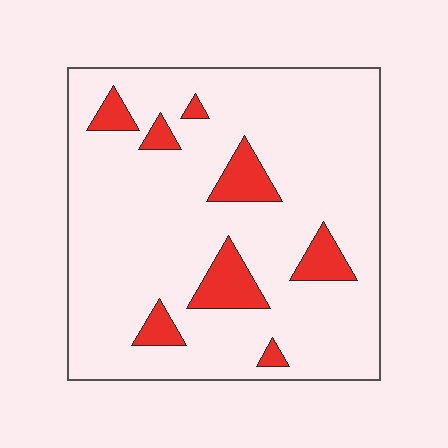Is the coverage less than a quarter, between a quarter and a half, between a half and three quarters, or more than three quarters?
Less than a quarter.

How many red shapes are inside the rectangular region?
8.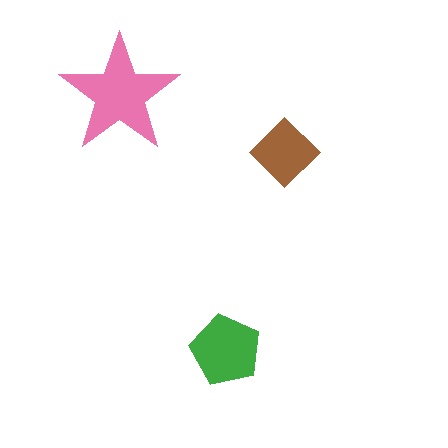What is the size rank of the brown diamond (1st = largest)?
3rd.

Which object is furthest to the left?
The pink star is leftmost.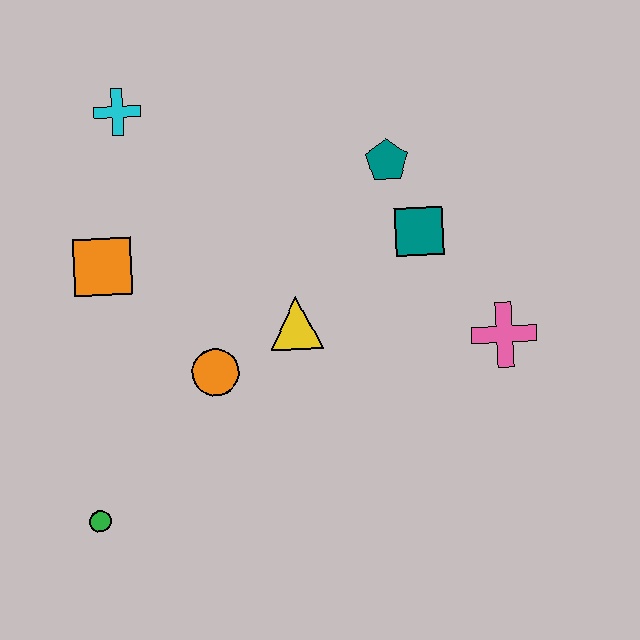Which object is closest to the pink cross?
The teal square is closest to the pink cross.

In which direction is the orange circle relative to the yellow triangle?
The orange circle is to the left of the yellow triangle.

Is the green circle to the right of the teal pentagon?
No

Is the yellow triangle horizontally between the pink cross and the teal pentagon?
No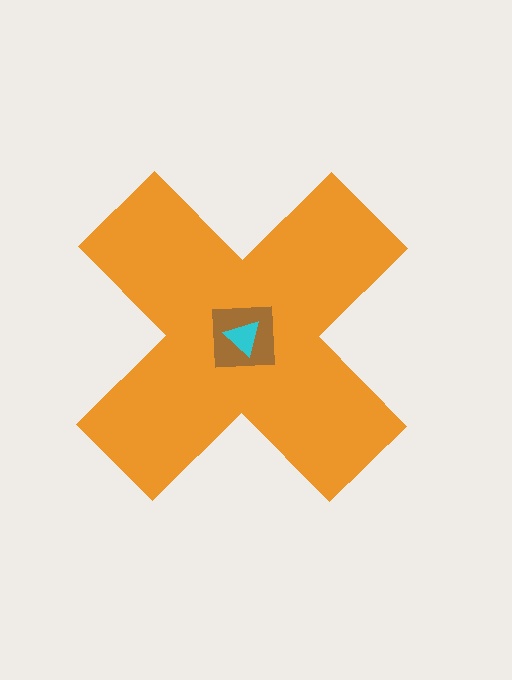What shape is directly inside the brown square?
The cyan triangle.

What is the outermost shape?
The orange cross.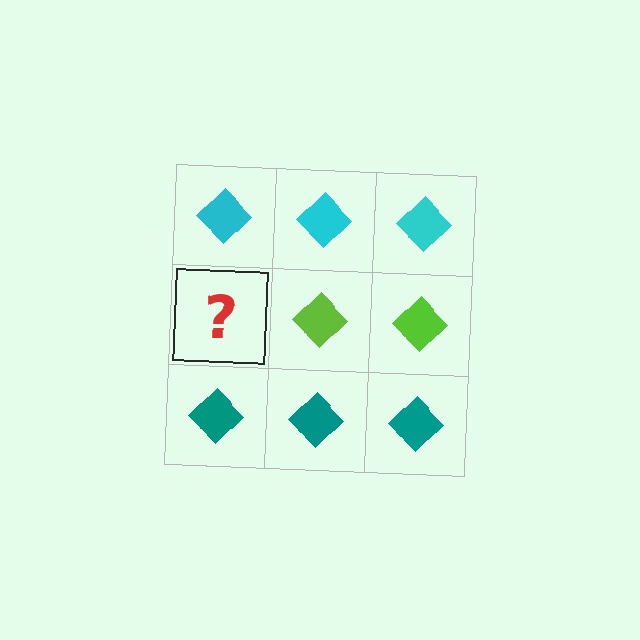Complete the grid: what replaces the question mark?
The question mark should be replaced with a lime diamond.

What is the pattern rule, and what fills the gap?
The rule is that each row has a consistent color. The gap should be filled with a lime diamond.